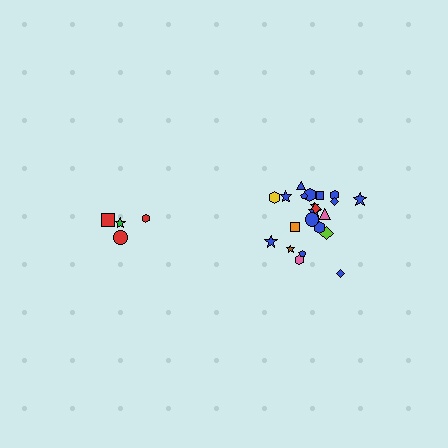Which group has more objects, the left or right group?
The right group.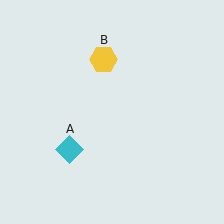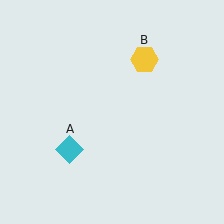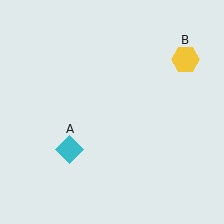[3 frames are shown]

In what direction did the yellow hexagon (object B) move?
The yellow hexagon (object B) moved right.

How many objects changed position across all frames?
1 object changed position: yellow hexagon (object B).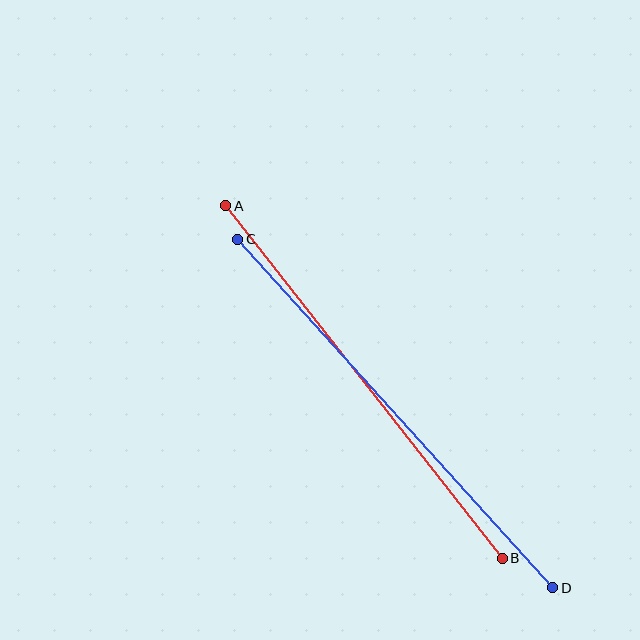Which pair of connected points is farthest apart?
Points C and D are farthest apart.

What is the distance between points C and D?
The distance is approximately 470 pixels.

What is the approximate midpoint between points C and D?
The midpoint is at approximately (395, 414) pixels.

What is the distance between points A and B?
The distance is approximately 448 pixels.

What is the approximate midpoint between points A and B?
The midpoint is at approximately (364, 382) pixels.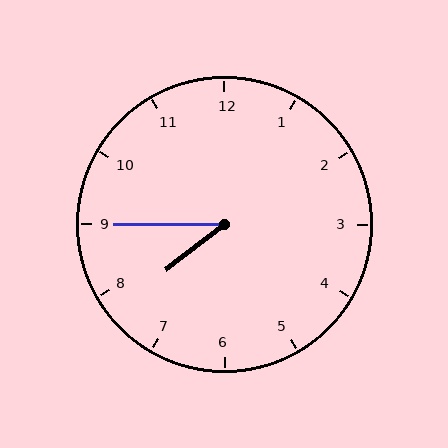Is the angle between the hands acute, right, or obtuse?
It is acute.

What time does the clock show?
7:45.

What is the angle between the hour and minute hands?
Approximately 38 degrees.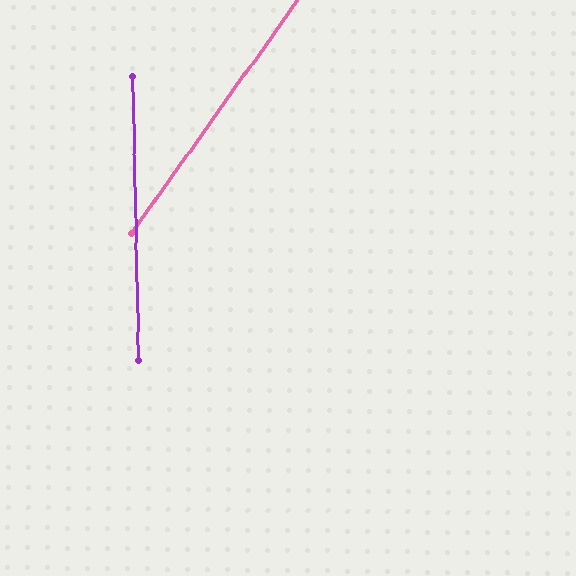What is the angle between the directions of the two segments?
Approximately 37 degrees.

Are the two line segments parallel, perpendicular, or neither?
Neither parallel nor perpendicular — they differ by about 37°.